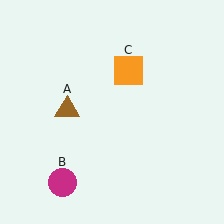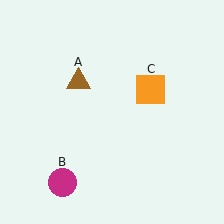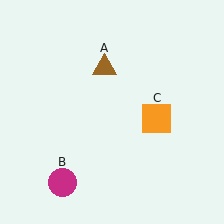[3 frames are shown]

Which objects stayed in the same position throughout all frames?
Magenta circle (object B) remained stationary.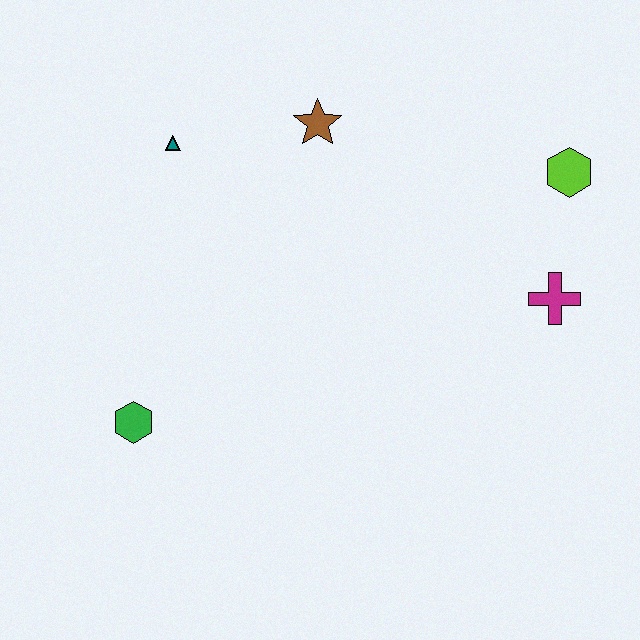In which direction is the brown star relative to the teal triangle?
The brown star is to the right of the teal triangle.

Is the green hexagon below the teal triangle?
Yes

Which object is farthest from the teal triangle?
The magenta cross is farthest from the teal triangle.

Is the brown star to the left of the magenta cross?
Yes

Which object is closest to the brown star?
The teal triangle is closest to the brown star.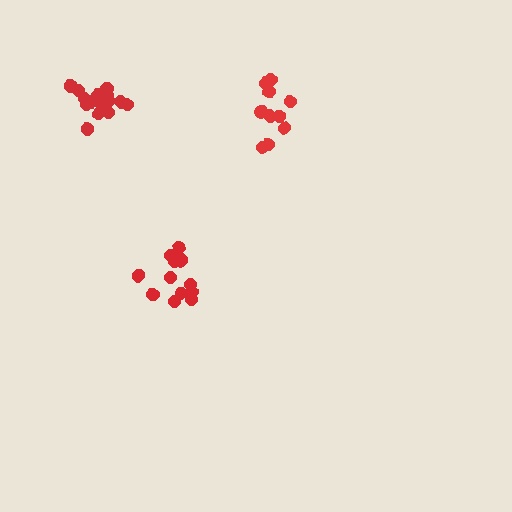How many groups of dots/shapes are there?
There are 3 groups.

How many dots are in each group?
Group 1: 12 dots, Group 2: 16 dots, Group 3: 10 dots (38 total).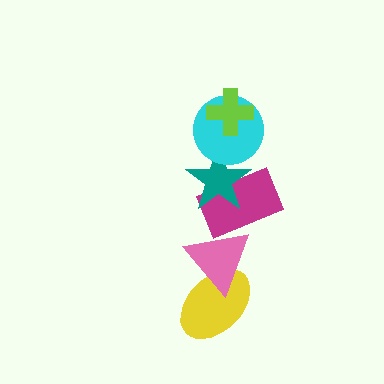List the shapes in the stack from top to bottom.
From top to bottom: the lime cross, the cyan circle, the teal star, the magenta rectangle, the pink triangle, the yellow ellipse.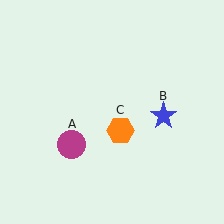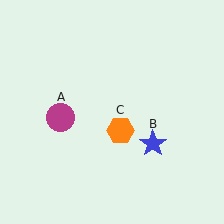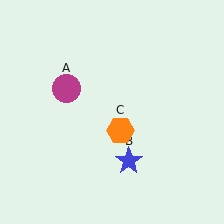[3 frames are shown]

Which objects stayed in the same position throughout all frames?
Orange hexagon (object C) remained stationary.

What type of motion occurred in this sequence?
The magenta circle (object A), blue star (object B) rotated clockwise around the center of the scene.